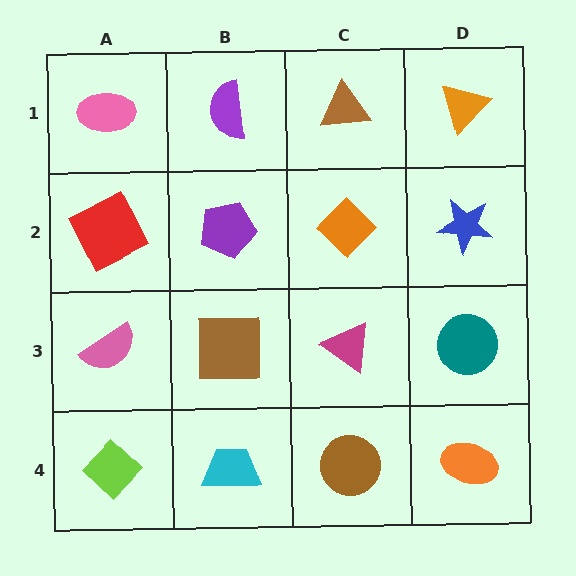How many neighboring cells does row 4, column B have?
3.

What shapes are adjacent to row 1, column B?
A purple pentagon (row 2, column B), a pink ellipse (row 1, column A), a brown triangle (row 1, column C).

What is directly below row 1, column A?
A red square.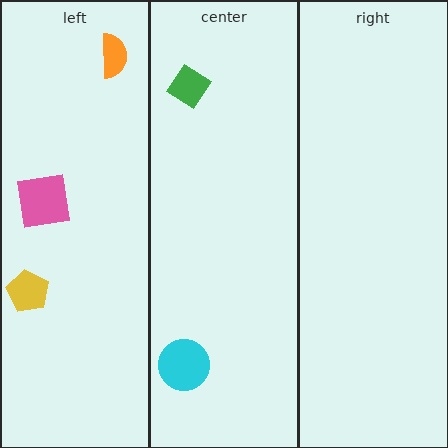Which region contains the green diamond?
The center region.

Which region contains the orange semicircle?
The left region.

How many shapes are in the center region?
2.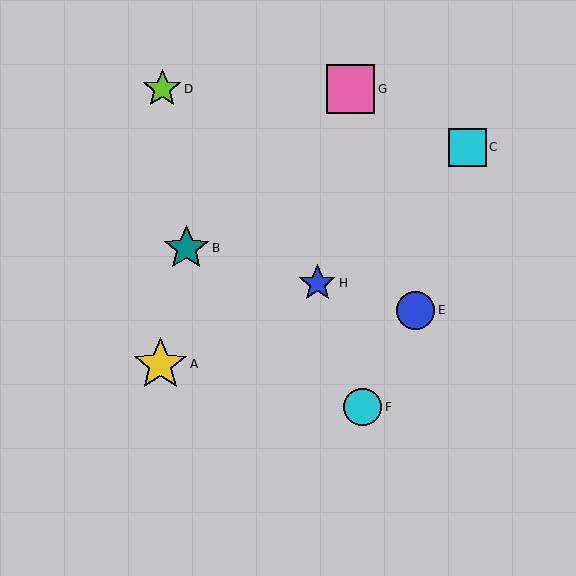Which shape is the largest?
The yellow star (labeled A) is the largest.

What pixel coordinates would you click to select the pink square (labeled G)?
Click at (350, 89) to select the pink square G.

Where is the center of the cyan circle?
The center of the cyan circle is at (363, 407).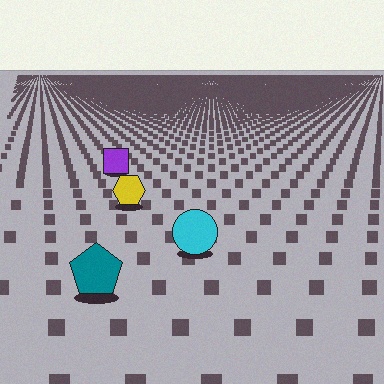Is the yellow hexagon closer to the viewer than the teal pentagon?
No. The teal pentagon is closer — you can tell from the texture gradient: the ground texture is coarser near it.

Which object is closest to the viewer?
The teal pentagon is closest. The texture marks near it are larger and more spread out.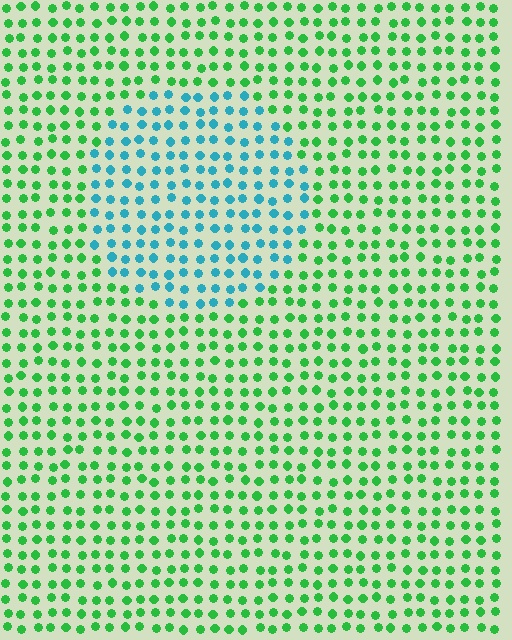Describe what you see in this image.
The image is filled with small green elements in a uniform arrangement. A circle-shaped region is visible where the elements are tinted to a slightly different hue, forming a subtle color boundary.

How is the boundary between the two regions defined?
The boundary is defined purely by a slight shift in hue (about 59 degrees). Spacing, size, and orientation are identical on both sides.